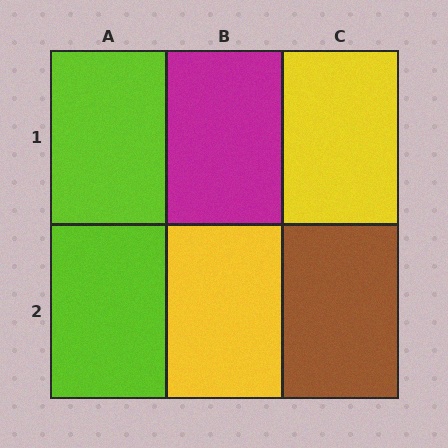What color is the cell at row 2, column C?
Brown.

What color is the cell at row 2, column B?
Yellow.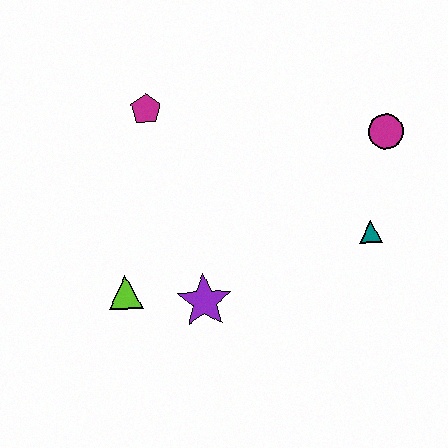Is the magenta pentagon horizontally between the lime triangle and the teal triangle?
Yes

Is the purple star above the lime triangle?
No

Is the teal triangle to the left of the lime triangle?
No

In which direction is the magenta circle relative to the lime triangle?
The magenta circle is to the right of the lime triangle.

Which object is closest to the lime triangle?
The purple star is closest to the lime triangle.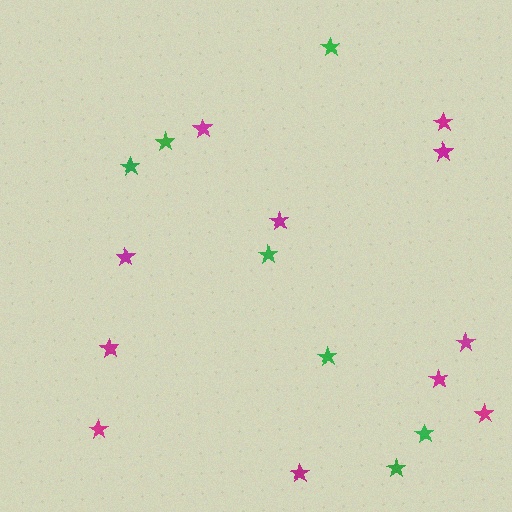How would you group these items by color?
There are 2 groups: one group of magenta stars (11) and one group of green stars (7).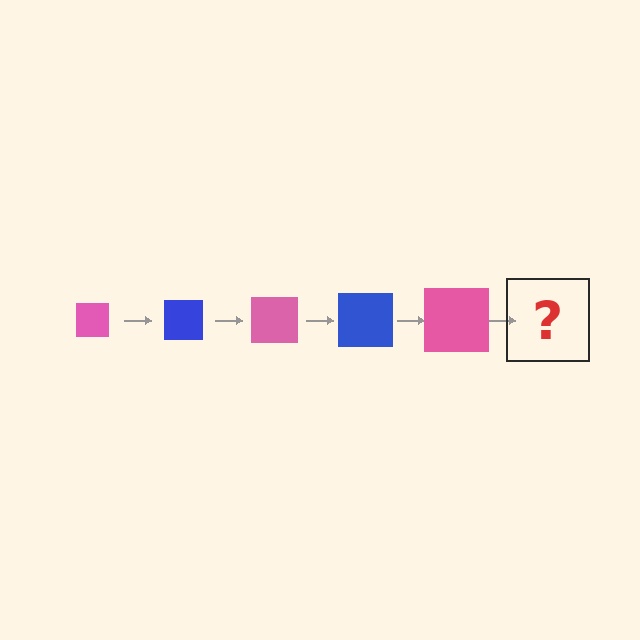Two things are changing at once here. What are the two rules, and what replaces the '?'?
The two rules are that the square grows larger each step and the color cycles through pink and blue. The '?' should be a blue square, larger than the previous one.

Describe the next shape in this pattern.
It should be a blue square, larger than the previous one.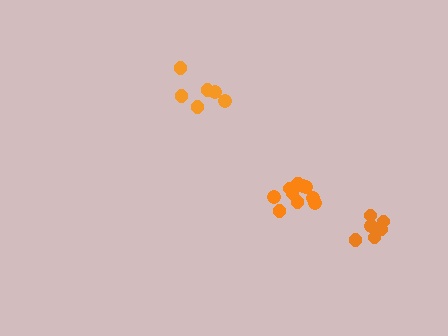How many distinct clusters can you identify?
There are 3 distinct clusters.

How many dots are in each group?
Group 1: 6 dots, Group 2: 10 dots, Group 3: 6 dots (22 total).